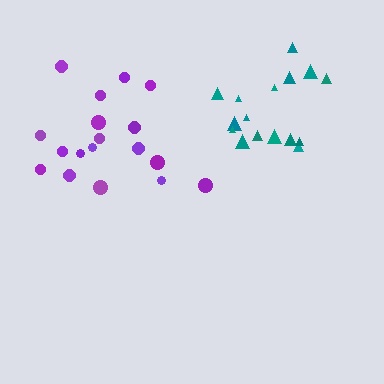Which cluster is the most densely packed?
Teal.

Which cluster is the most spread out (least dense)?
Purple.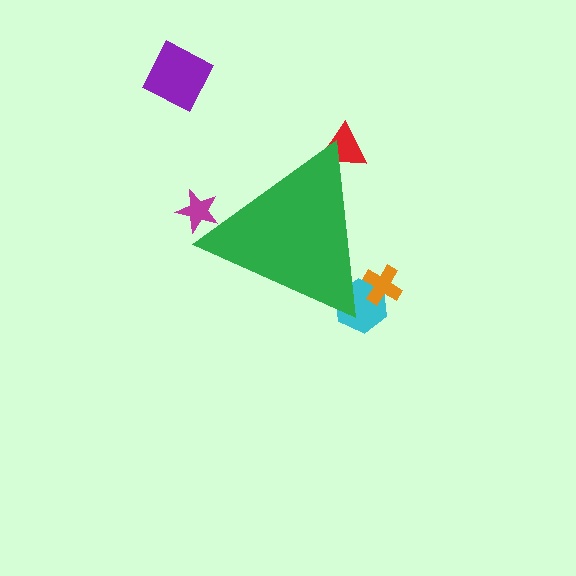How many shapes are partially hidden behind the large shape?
4 shapes are partially hidden.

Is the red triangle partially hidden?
Yes, the red triangle is partially hidden behind the green triangle.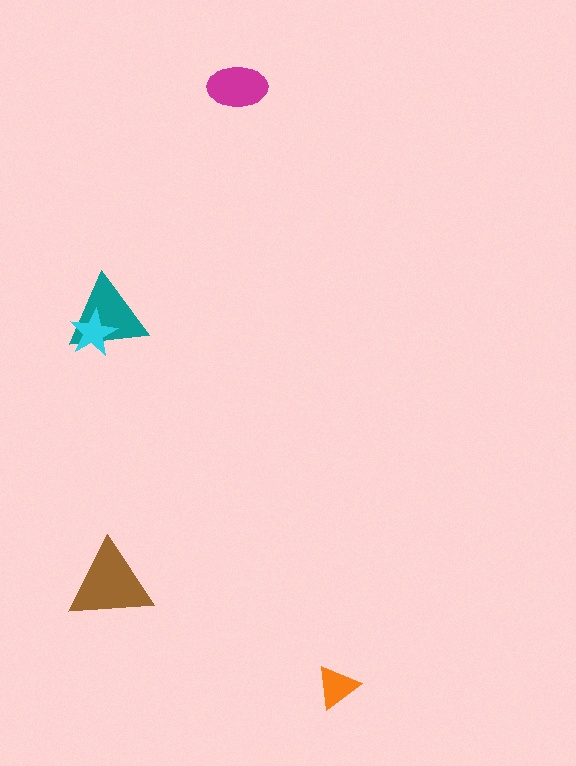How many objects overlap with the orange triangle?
0 objects overlap with the orange triangle.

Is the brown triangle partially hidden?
No, no other shape covers it.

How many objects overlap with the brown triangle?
0 objects overlap with the brown triangle.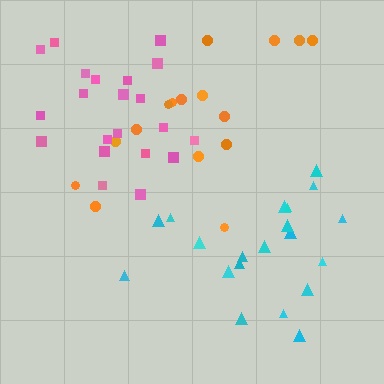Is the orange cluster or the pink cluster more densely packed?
Pink.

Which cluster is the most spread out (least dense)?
Orange.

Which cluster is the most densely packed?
Cyan.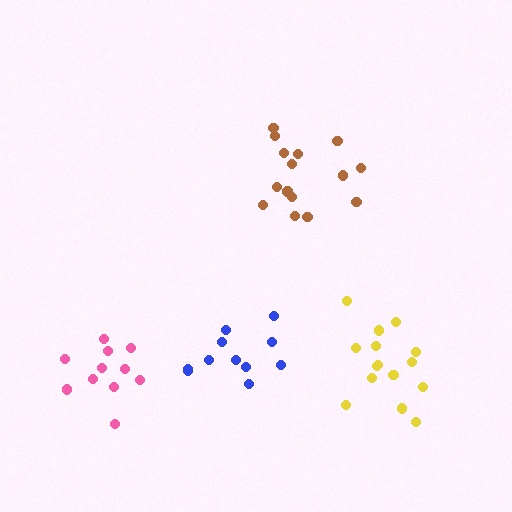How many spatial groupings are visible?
There are 4 spatial groupings.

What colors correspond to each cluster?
The clusters are colored: blue, yellow, brown, pink.